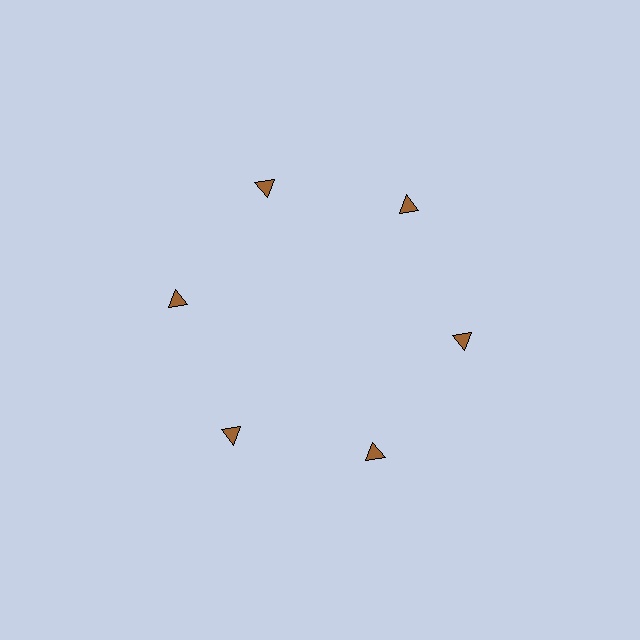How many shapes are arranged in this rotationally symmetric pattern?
There are 6 shapes, arranged in 6 groups of 1.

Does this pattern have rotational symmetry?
Yes, this pattern has 6-fold rotational symmetry. It looks the same after rotating 60 degrees around the center.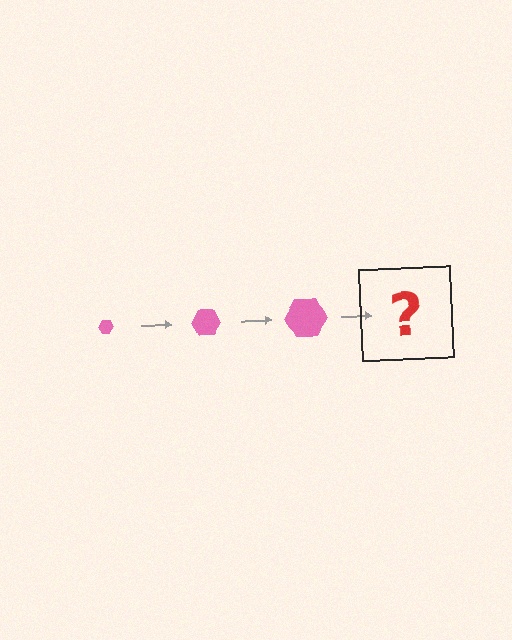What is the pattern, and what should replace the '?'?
The pattern is that the hexagon gets progressively larger each step. The '?' should be a pink hexagon, larger than the previous one.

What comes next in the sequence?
The next element should be a pink hexagon, larger than the previous one.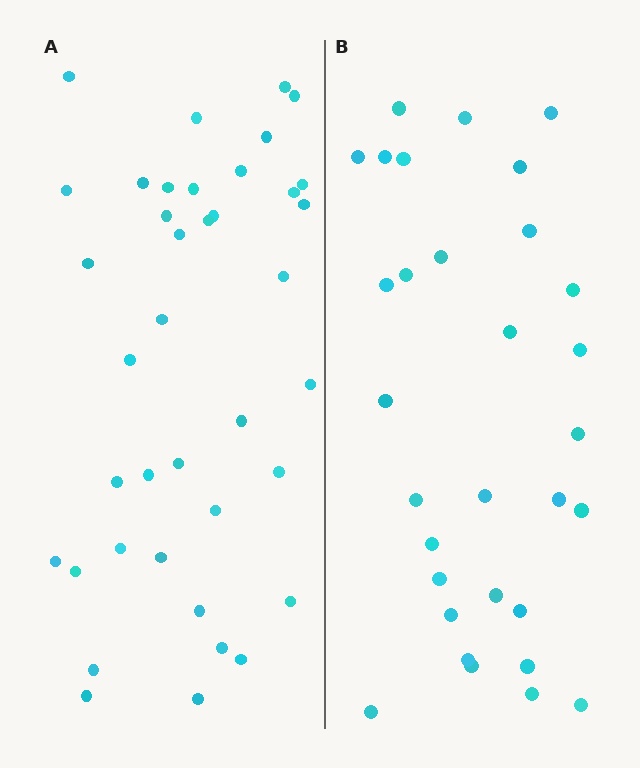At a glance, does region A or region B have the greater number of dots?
Region A (the left region) has more dots.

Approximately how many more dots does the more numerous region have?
Region A has roughly 8 or so more dots than region B.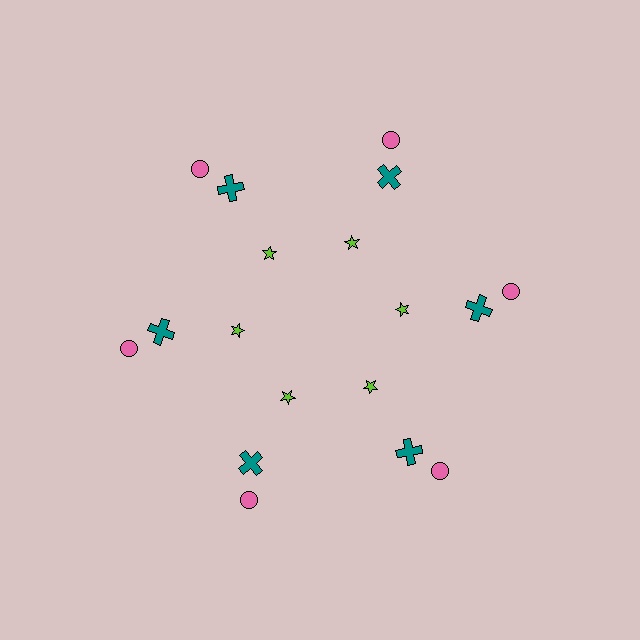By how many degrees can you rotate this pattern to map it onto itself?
The pattern maps onto itself every 60 degrees of rotation.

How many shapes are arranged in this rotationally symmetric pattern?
There are 18 shapes, arranged in 6 groups of 3.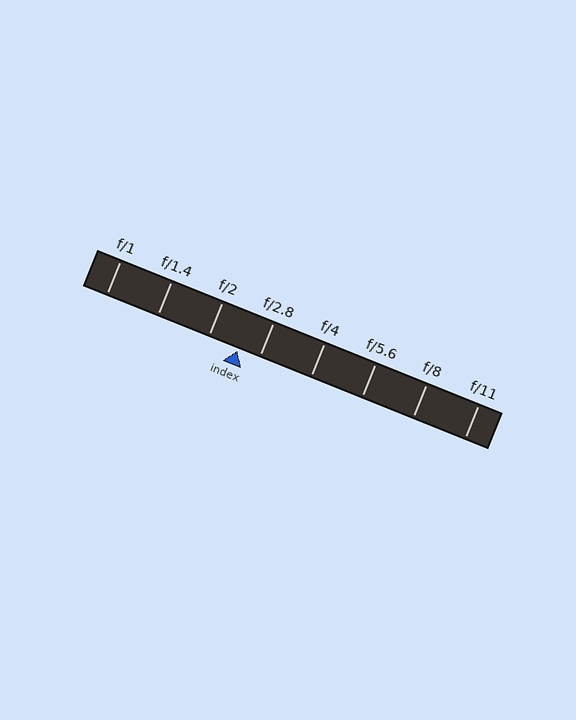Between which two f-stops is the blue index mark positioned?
The index mark is between f/2 and f/2.8.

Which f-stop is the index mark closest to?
The index mark is closest to f/2.8.